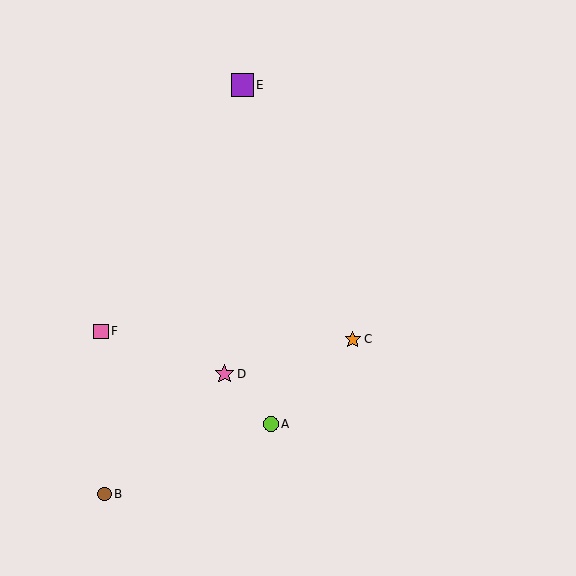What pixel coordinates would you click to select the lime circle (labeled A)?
Click at (271, 424) to select the lime circle A.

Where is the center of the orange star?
The center of the orange star is at (353, 339).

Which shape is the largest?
The purple square (labeled E) is the largest.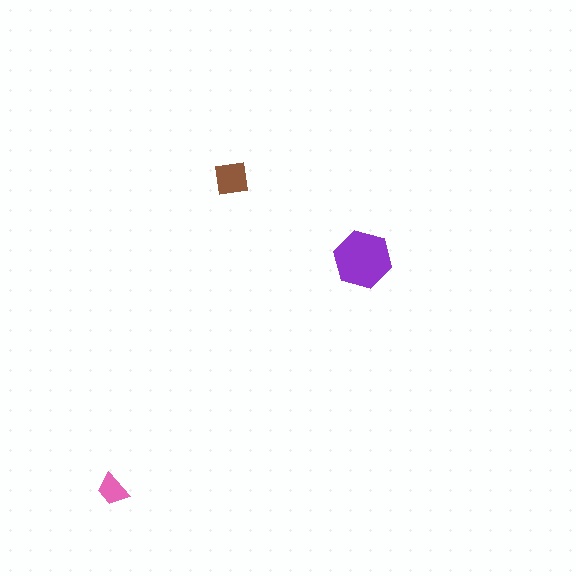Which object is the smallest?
The pink trapezoid.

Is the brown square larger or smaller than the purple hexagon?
Smaller.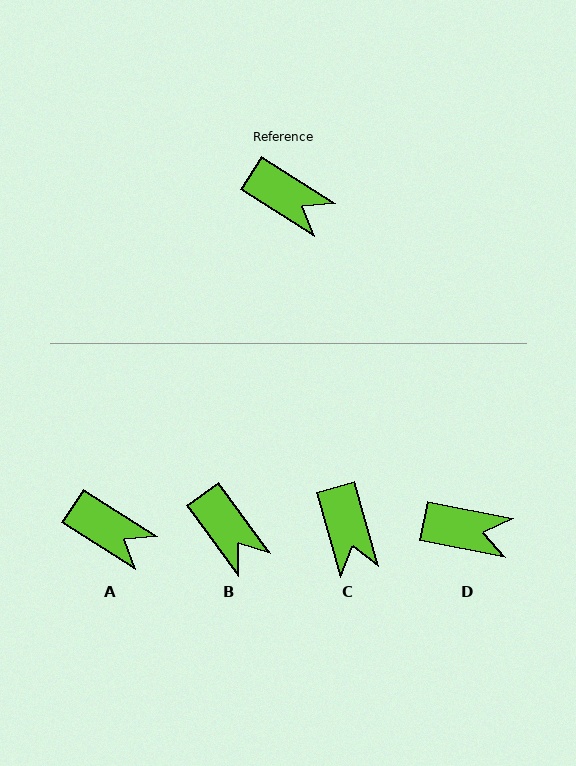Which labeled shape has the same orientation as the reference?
A.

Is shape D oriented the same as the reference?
No, it is off by about 22 degrees.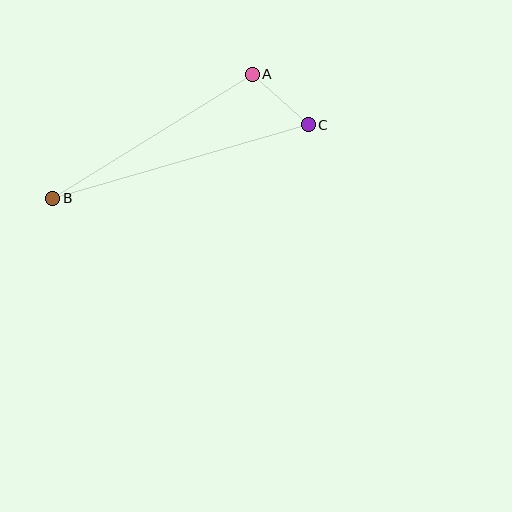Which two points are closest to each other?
Points A and C are closest to each other.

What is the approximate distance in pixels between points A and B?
The distance between A and B is approximately 235 pixels.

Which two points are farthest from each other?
Points B and C are farthest from each other.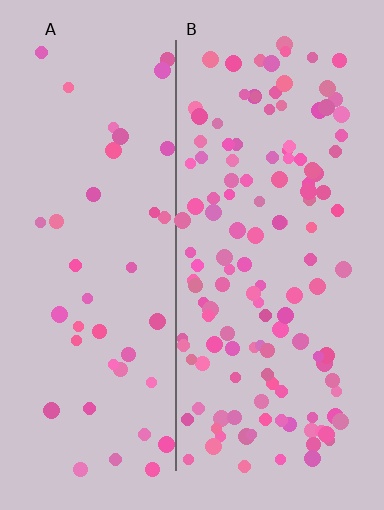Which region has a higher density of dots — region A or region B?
B (the right).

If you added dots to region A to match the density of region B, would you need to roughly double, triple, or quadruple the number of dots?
Approximately triple.